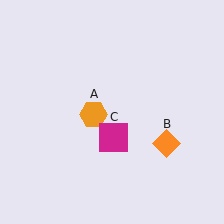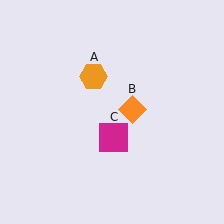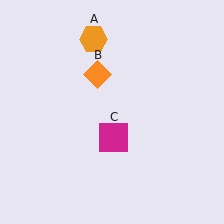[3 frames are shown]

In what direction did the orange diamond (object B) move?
The orange diamond (object B) moved up and to the left.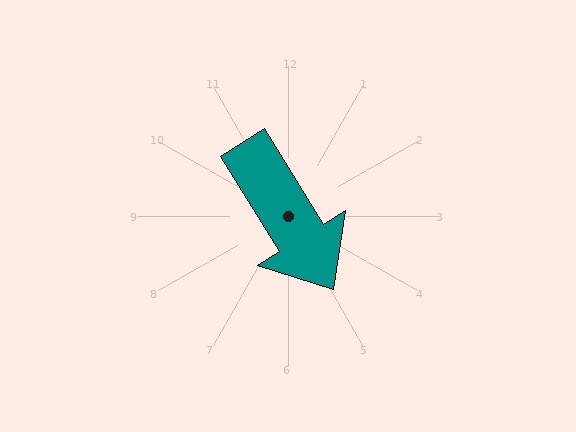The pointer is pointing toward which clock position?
Roughly 5 o'clock.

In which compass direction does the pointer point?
Southeast.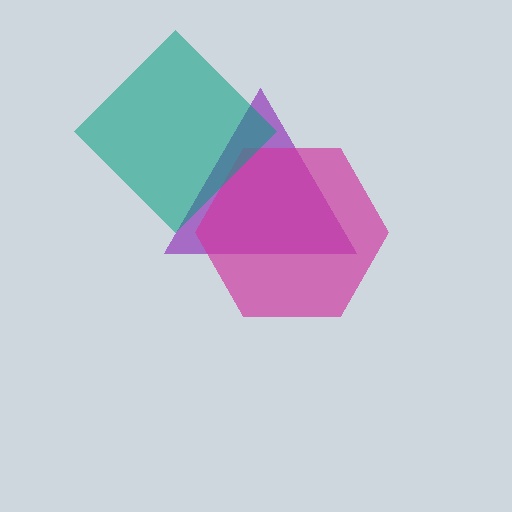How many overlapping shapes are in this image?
There are 3 overlapping shapes in the image.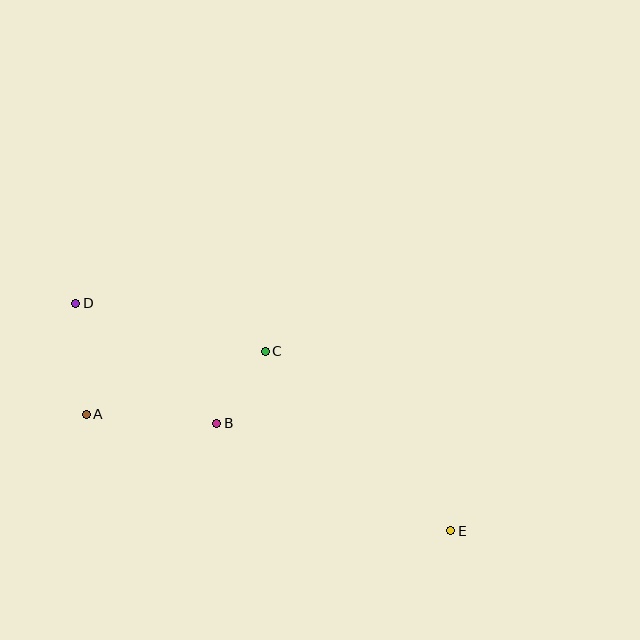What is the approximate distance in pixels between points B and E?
The distance between B and E is approximately 258 pixels.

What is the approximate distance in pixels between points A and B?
The distance between A and B is approximately 131 pixels.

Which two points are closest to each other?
Points B and C are closest to each other.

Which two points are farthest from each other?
Points D and E are farthest from each other.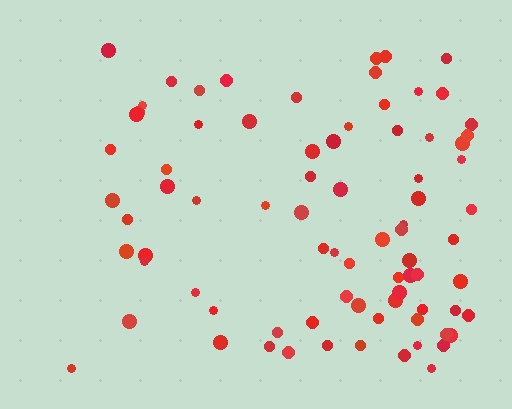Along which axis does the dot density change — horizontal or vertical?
Horizontal.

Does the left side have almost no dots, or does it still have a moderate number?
Still a moderate number, just noticeably fewer than the right.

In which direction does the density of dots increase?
From left to right, with the right side densest.